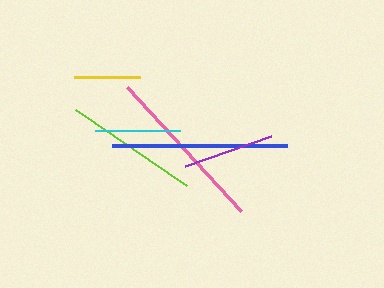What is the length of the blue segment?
The blue segment is approximately 175 pixels long.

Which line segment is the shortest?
The yellow line is the shortest at approximately 67 pixels.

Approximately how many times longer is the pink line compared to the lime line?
The pink line is approximately 1.3 times the length of the lime line.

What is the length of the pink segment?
The pink segment is approximately 169 pixels long.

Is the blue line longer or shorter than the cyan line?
The blue line is longer than the cyan line.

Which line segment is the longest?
The blue line is the longest at approximately 175 pixels.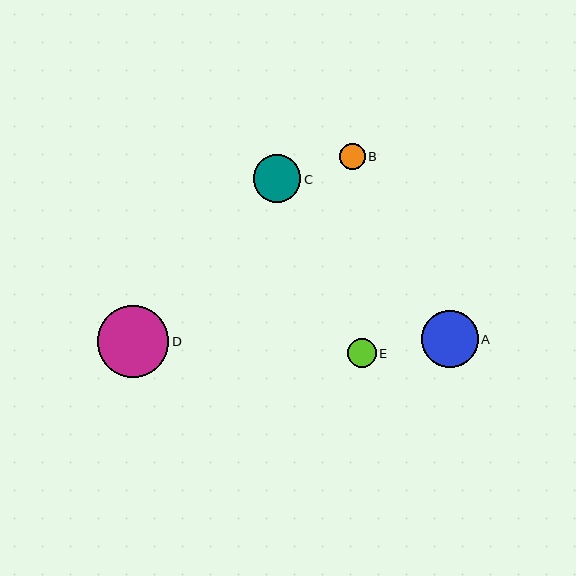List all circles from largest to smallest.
From largest to smallest: D, A, C, E, B.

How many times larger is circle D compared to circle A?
Circle D is approximately 1.3 times the size of circle A.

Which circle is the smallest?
Circle B is the smallest with a size of approximately 26 pixels.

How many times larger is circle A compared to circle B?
Circle A is approximately 2.2 times the size of circle B.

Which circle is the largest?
Circle D is the largest with a size of approximately 72 pixels.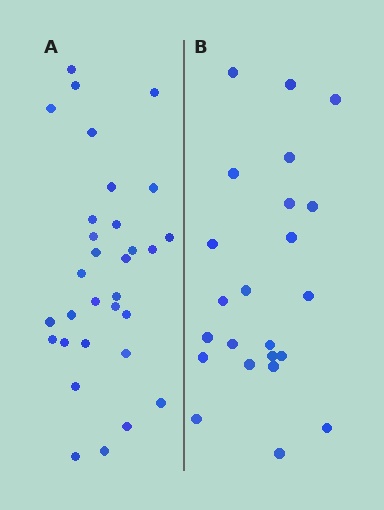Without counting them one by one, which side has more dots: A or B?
Region A (the left region) has more dots.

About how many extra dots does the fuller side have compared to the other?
Region A has roughly 8 or so more dots than region B.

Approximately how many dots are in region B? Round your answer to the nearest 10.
About 20 dots. (The exact count is 23, which rounds to 20.)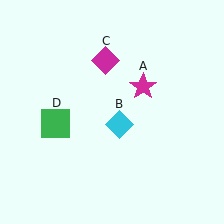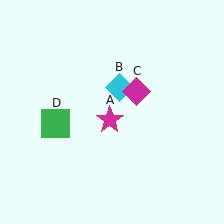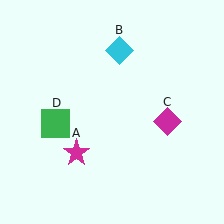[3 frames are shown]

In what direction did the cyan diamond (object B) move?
The cyan diamond (object B) moved up.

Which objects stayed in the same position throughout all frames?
Green square (object D) remained stationary.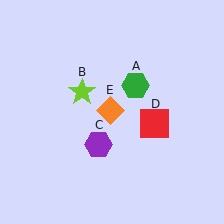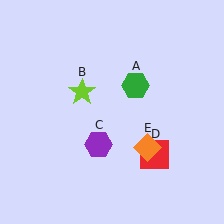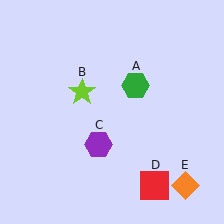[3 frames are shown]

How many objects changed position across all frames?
2 objects changed position: red square (object D), orange diamond (object E).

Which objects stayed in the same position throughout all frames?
Green hexagon (object A) and lime star (object B) and purple hexagon (object C) remained stationary.